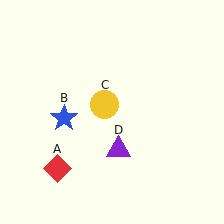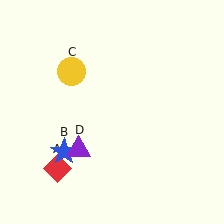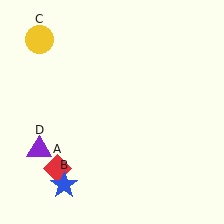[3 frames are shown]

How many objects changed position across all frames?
3 objects changed position: blue star (object B), yellow circle (object C), purple triangle (object D).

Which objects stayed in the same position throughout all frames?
Red diamond (object A) remained stationary.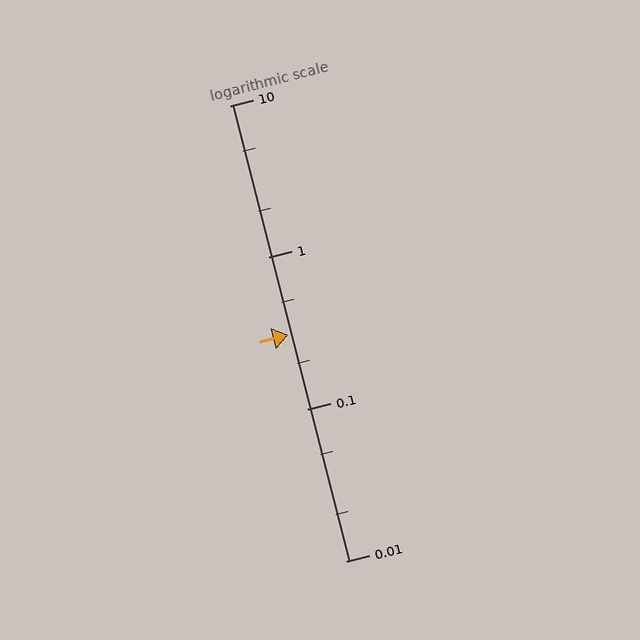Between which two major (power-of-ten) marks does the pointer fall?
The pointer is between 0.1 and 1.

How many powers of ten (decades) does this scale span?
The scale spans 3 decades, from 0.01 to 10.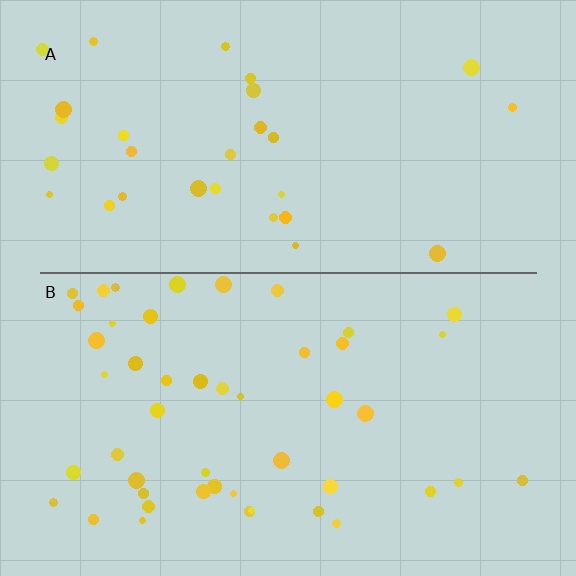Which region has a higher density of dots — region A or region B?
B (the bottom).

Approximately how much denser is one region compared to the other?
Approximately 1.6× — region B over region A.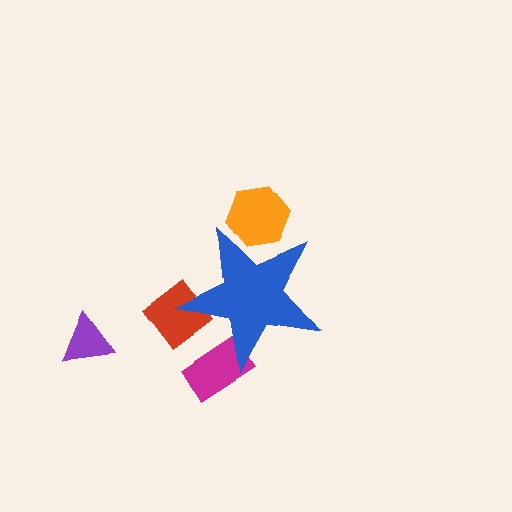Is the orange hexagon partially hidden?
Yes, the orange hexagon is partially hidden behind the blue star.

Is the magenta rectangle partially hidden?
Yes, the magenta rectangle is partially hidden behind the blue star.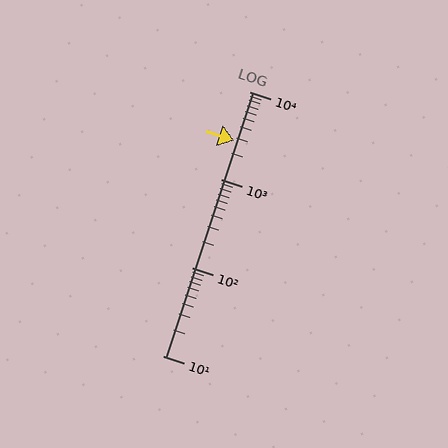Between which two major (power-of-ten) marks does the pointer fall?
The pointer is between 1000 and 10000.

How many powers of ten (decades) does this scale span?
The scale spans 3 decades, from 10 to 10000.